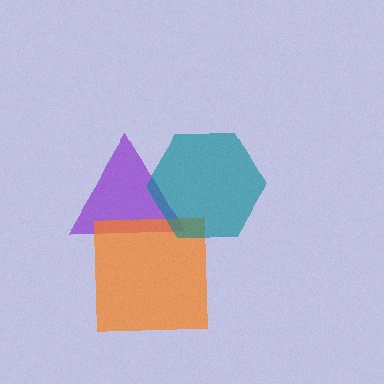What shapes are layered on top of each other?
The layered shapes are: a purple triangle, an orange square, a teal hexagon.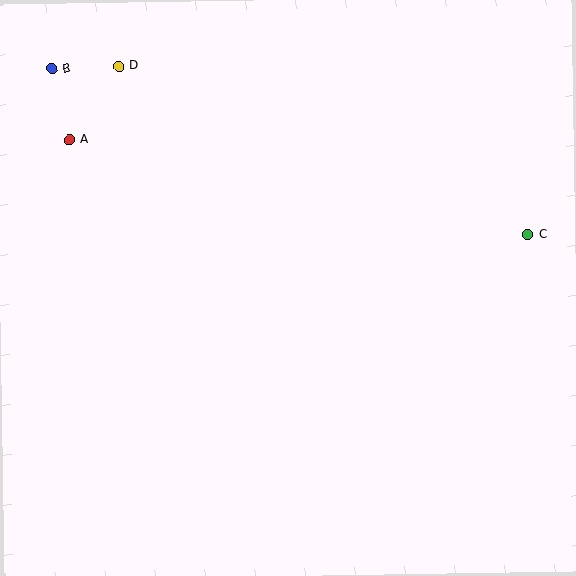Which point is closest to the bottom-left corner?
Point A is closest to the bottom-left corner.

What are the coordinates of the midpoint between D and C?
The midpoint between D and C is at (323, 150).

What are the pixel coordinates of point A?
Point A is at (69, 140).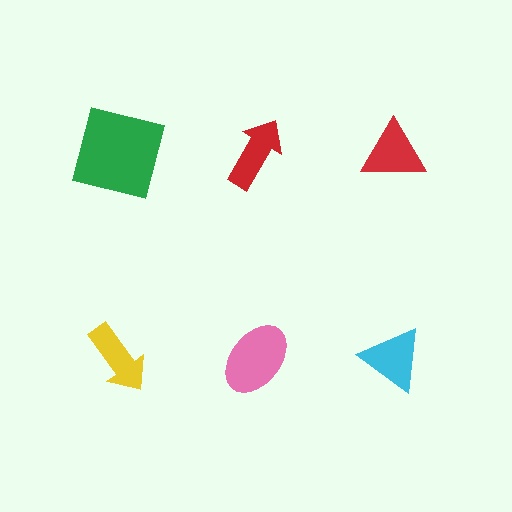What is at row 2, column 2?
A pink ellipse.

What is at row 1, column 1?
A green square.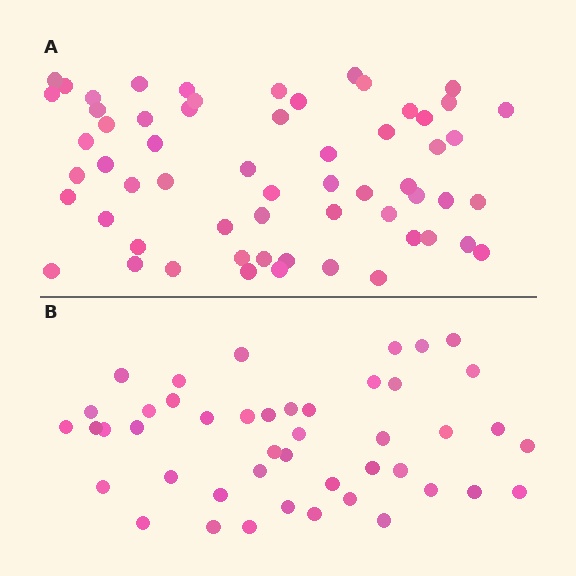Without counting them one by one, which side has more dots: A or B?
Region A (the top region) has more dots.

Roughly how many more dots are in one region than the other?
Region A has approximately 15 more dots than region B.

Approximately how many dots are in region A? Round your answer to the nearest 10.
About 60 dots.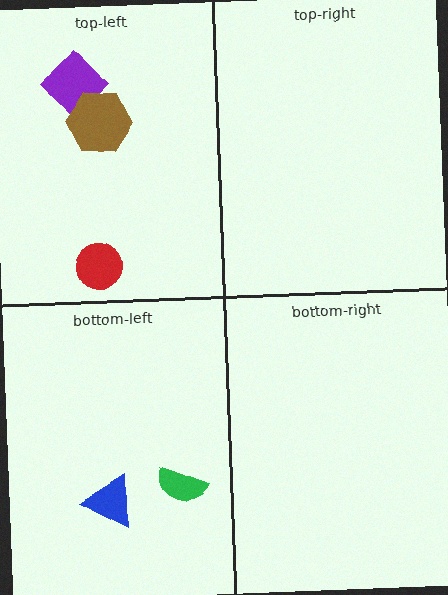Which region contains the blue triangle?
The bottom-left region.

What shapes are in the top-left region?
The red circle, the purple diamond, the brown hexagon.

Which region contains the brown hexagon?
The top-left region.